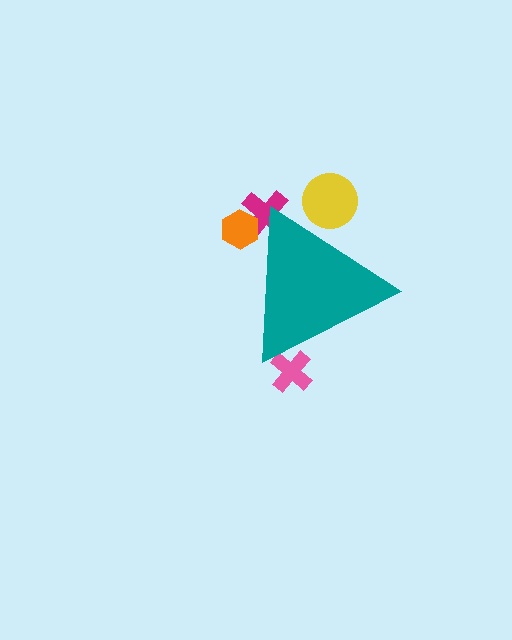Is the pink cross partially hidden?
Yes, the pink cross is partially hidden behind the teal triangle.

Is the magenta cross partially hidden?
Yes, the magenta cross is partially hidden behind the teal triangle.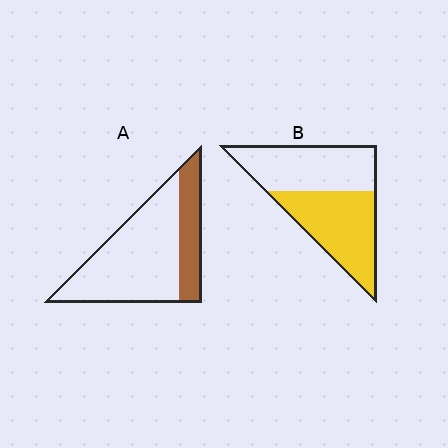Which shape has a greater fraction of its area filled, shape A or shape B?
Shape B.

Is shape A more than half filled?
No.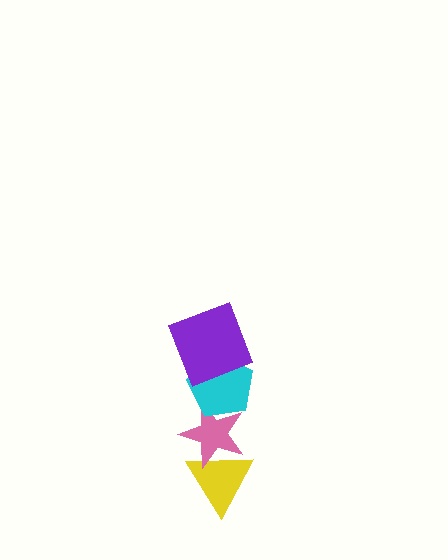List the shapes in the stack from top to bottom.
From top to bottom: the purple square, the cyan pentagon, the pink star, the yellow triangle.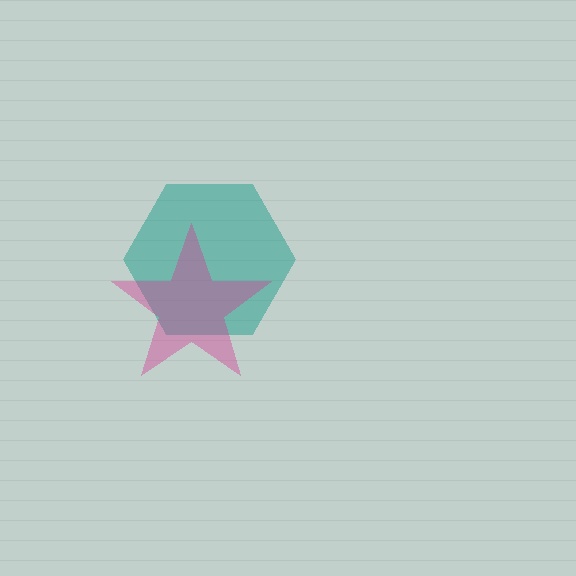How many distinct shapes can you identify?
There are 2 distinct shapes: a teal hexagon, a magenta star.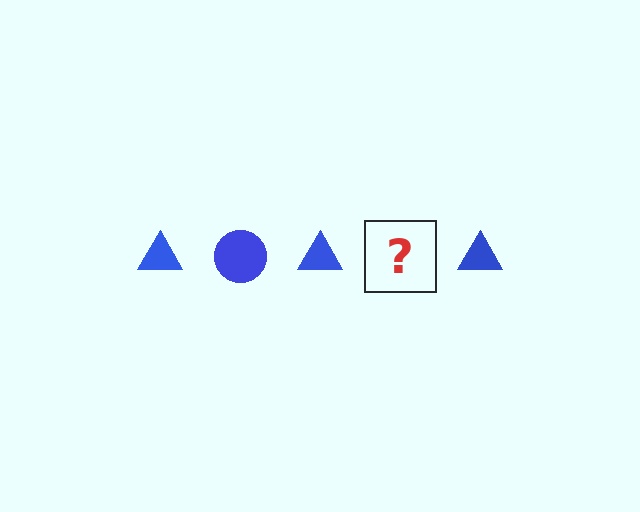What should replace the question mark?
The question mark should be replaced with a blue circle.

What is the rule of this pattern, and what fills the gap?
The rule is that the pattern cycles through triangle, circle shapes in blue. The gap should be filled with a blue circle.